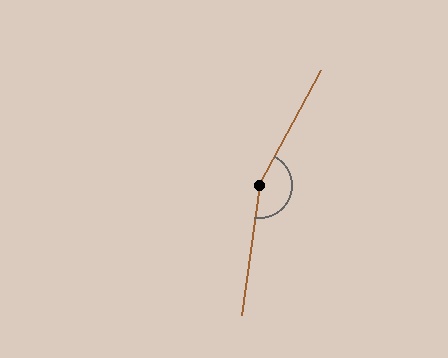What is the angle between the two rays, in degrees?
Approximately 160 degrees.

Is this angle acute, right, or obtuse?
It is obtuse.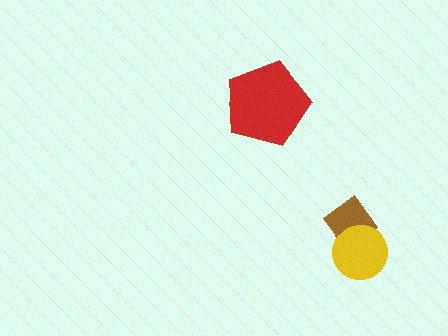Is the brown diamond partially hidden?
Yes, it is partially covered by another shape.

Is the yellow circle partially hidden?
No, no other shape covers it.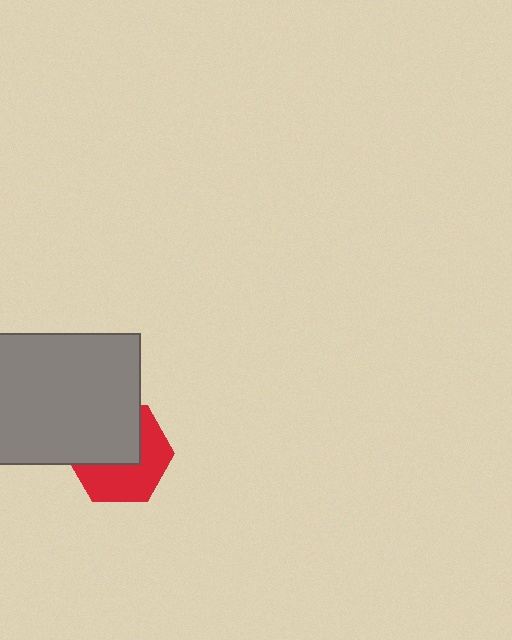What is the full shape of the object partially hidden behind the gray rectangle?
The partially hidden object is a red hexagon.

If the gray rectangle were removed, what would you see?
You would see the complete red hexagon.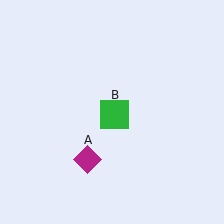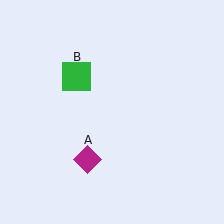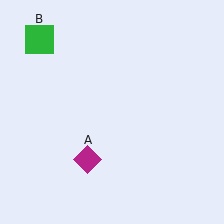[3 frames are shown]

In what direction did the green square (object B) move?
The green square (object B) moved up and to the left.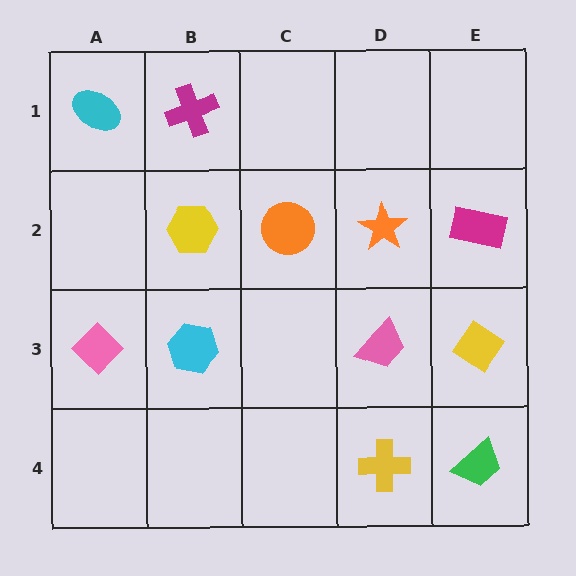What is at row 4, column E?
A green trapezoid.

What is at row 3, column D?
A pink trapezoid.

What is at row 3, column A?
A pink diamond.